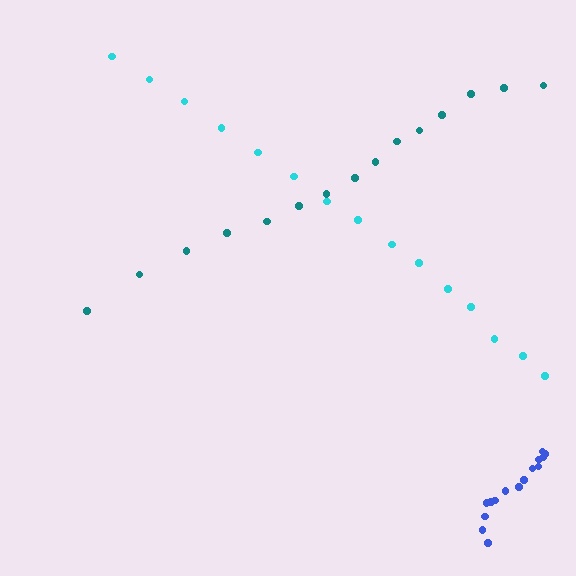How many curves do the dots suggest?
There are 3 distinct paths.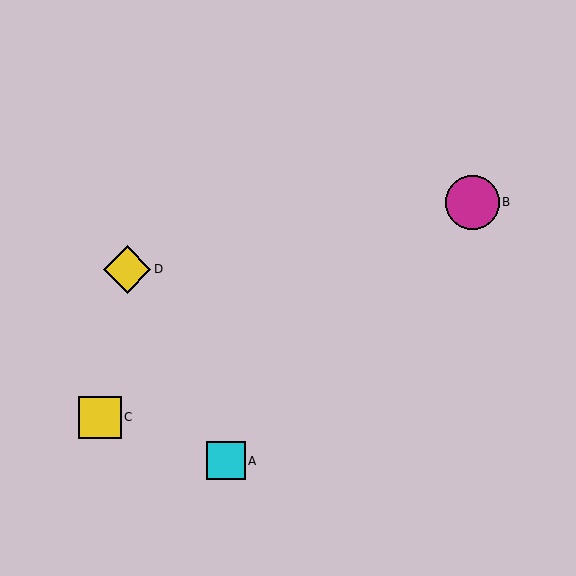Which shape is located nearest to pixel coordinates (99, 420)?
The yellow square (labeled C) at (100, 417) is nearest to that location.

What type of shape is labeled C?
Shape C is a yellow square.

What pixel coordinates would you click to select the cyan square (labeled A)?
Click at (226, 461) to select the cyan square A.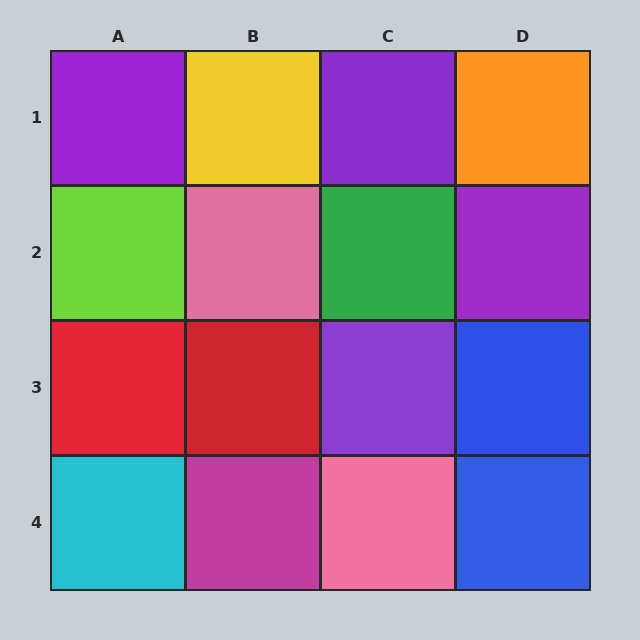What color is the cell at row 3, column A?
Red.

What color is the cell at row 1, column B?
Yellow.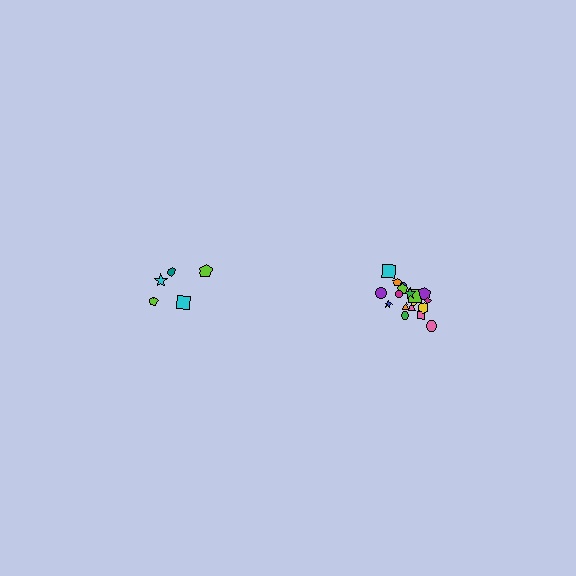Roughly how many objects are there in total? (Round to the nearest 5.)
Roughly 25 objects in total.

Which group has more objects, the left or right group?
The right group.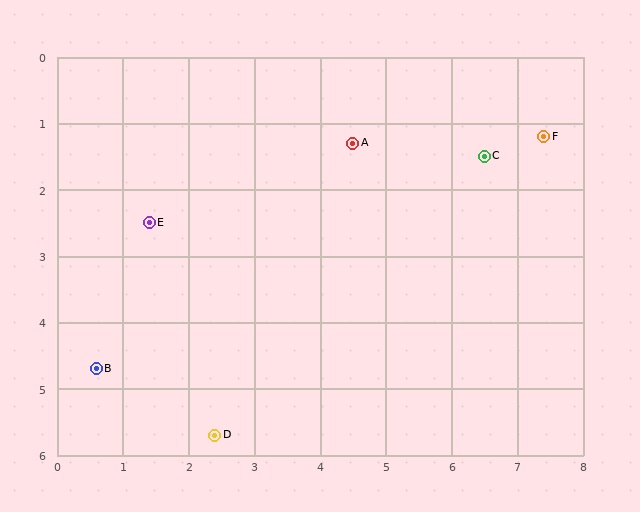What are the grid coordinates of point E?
Point E is at approximately (1.4, 2.5).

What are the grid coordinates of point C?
Point C is at approximately (6.5, 1.5).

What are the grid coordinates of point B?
Point B is at approximately (0.6, 4.7).